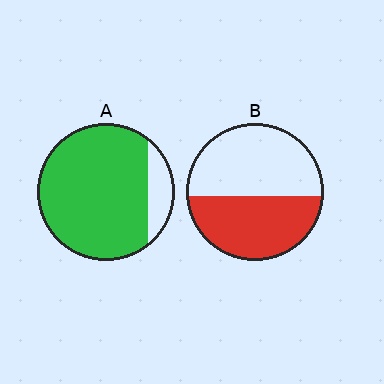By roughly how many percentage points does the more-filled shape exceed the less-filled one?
By roughly 40 percentage points (A over B).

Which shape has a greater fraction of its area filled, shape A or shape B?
Shape A.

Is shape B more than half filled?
Roughly half.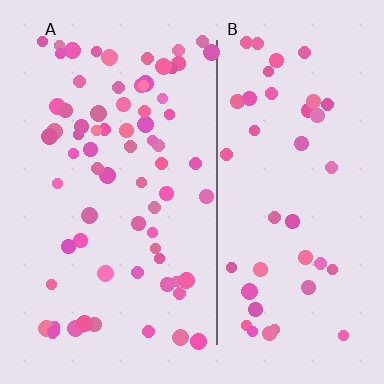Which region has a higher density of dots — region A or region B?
A (the left).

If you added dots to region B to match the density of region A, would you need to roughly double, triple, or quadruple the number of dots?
Approximately double.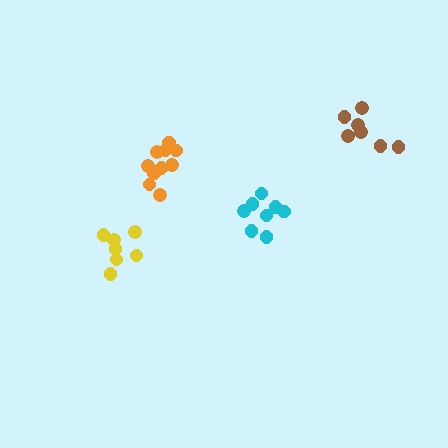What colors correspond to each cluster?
The clusters are colored: brown, yellow, orange, cyan.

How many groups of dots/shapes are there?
There are 4 groups.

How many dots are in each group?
Group 1: 7 dots, Group 2: 7 dots, Group 3: 10 dots, Group 4: 8 dots (32 total).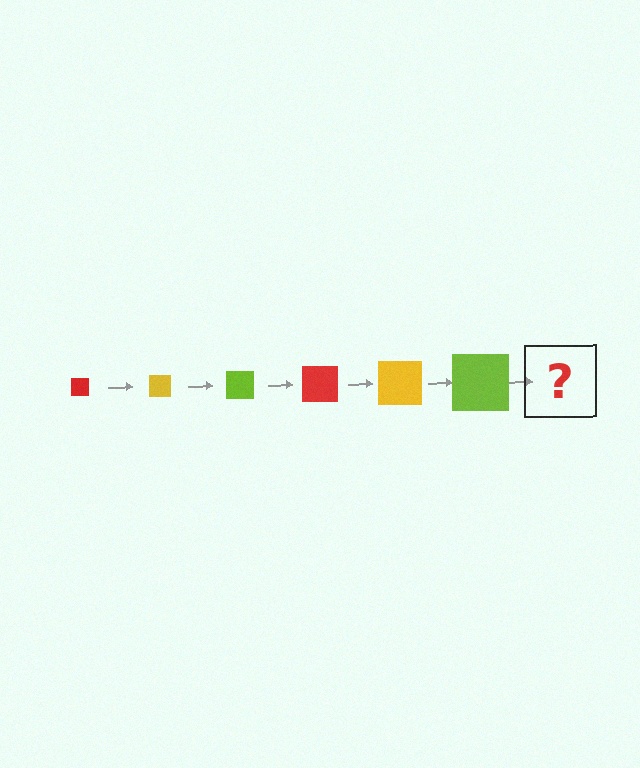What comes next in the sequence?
The next element should be a red square, larger than the previous one.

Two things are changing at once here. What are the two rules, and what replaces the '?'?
The two rules are that the square grows larger each step and the color cycles through red, yellow, and lime. The '?' should be a red square, larger than the previous one.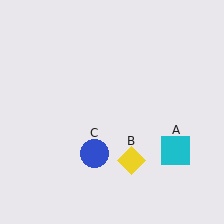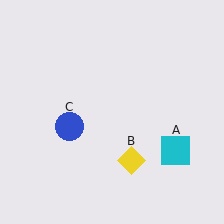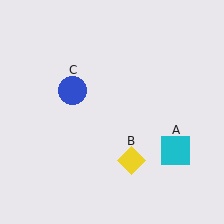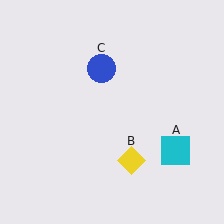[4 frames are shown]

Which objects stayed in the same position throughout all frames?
Cyan square (object A) and yellow diamond (object B) remained stationary.